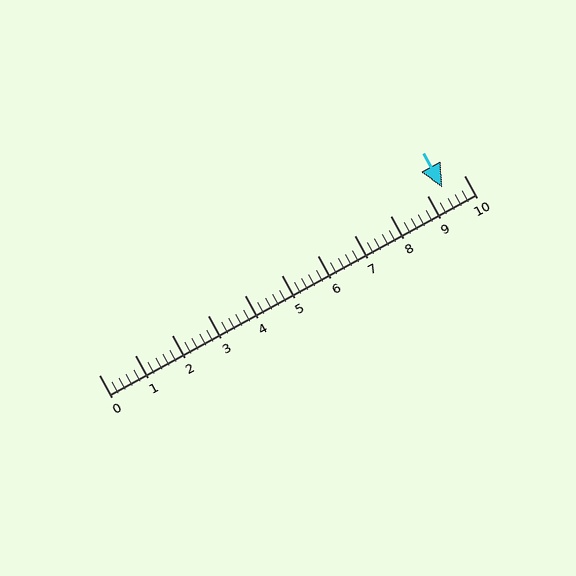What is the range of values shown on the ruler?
The ruler shows values from 0 to 10.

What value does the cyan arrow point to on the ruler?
The cyan arrow points to approximately 9.4.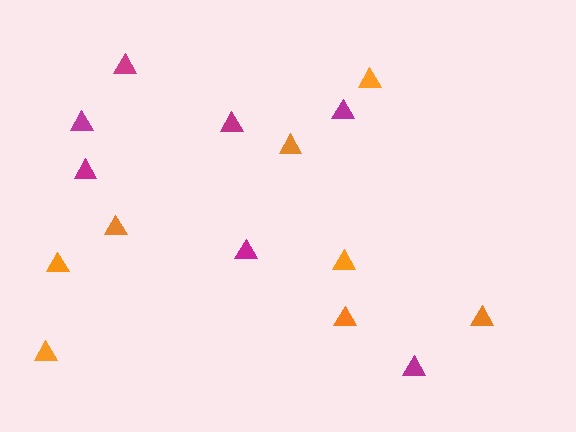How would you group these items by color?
There are 2 groups: one group of magenta triangles (7) and one group of orange triangles (8).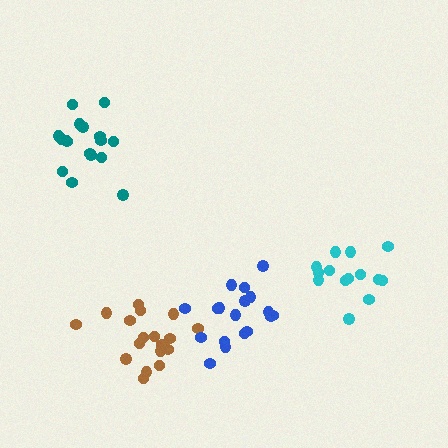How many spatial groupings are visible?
There are 4 spatial groupings.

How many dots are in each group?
Group 1: 14 dots, Group 2: 18 dots, Group 3: 17 dots, Group 4: 18 dots (67 total).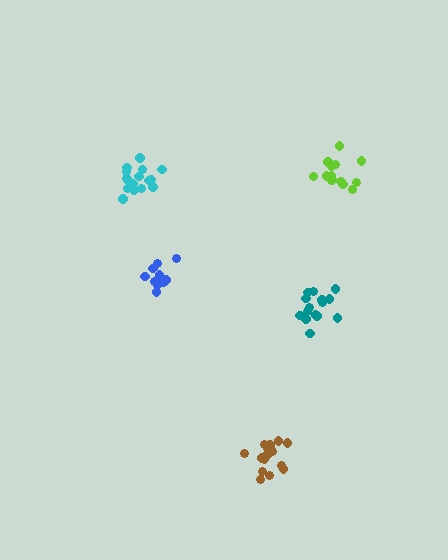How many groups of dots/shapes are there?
There are 5 groups.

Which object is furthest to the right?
The lime cluster is rightmost.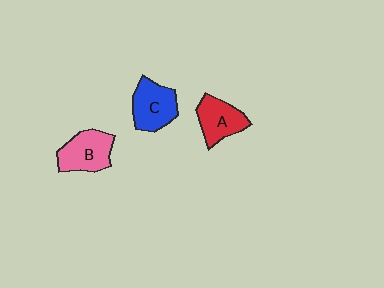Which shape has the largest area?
Shape B (pink).